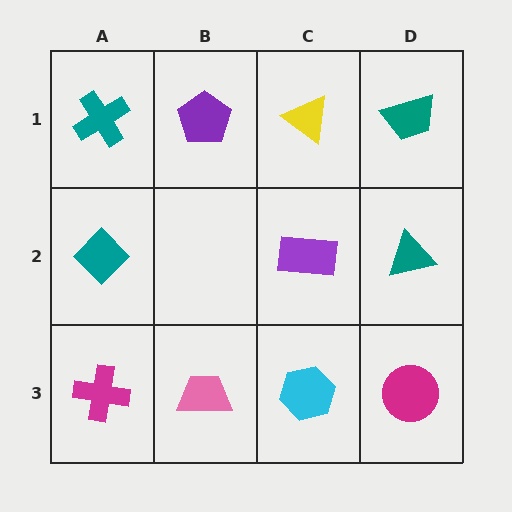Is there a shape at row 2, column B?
No, that cell is empty.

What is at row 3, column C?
A cyan hexagon.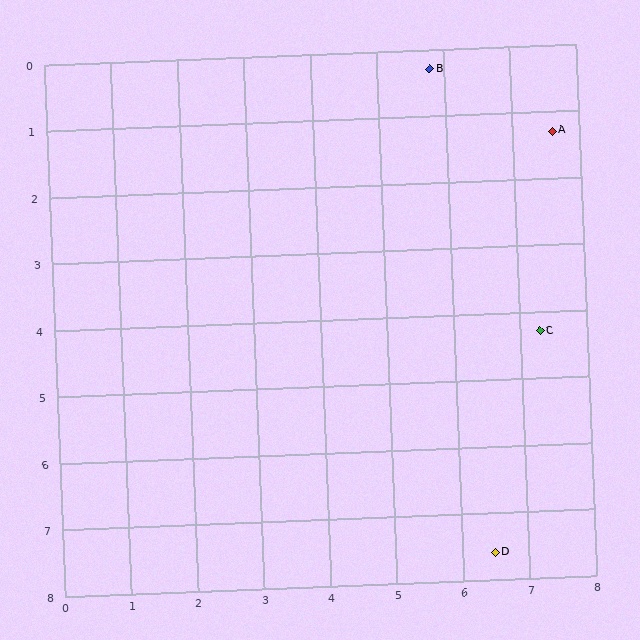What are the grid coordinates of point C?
Point C is at approximately (7.3, 4.3).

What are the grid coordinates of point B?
Point B is at approximately (5.8, 0.3).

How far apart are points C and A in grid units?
Points C and A are about 3.0 grid units apart.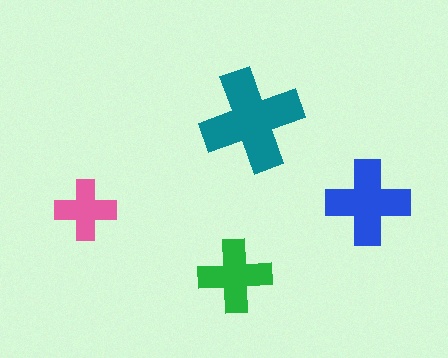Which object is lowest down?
The green cross is bottommost.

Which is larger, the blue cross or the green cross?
The blue one.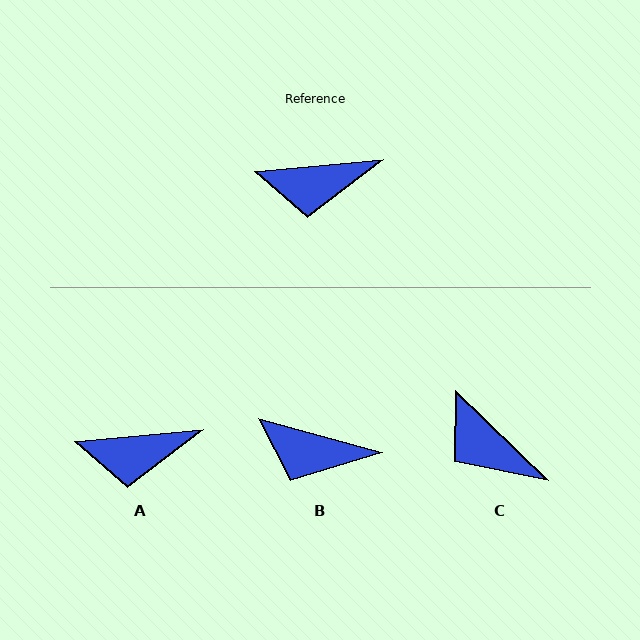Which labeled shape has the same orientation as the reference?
A.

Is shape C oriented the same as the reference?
No, it is off by about 49 degrees.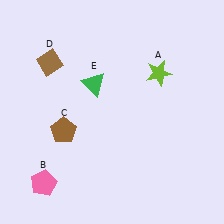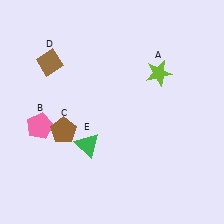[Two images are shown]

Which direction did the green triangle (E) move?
The green triangle (E) moved down.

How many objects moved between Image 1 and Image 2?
2 objects moved between the two images.